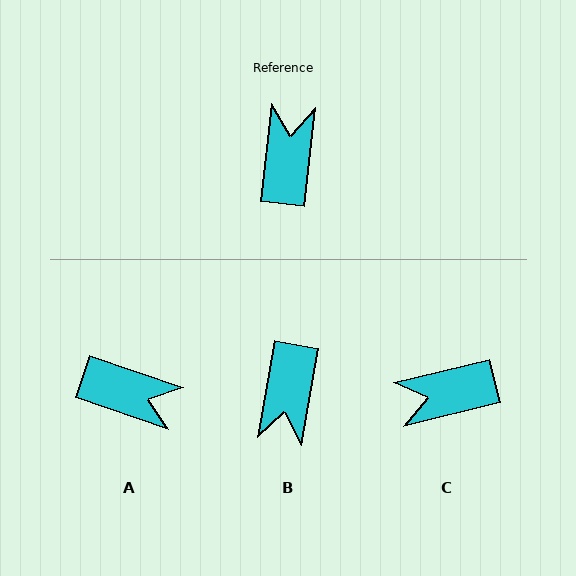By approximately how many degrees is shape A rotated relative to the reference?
Approximately 103 degrees clockwise.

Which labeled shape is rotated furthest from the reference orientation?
B, about 176 degrees away.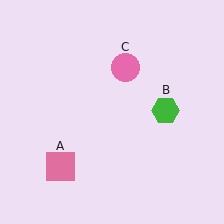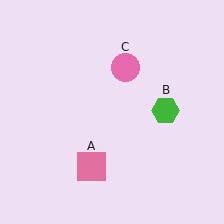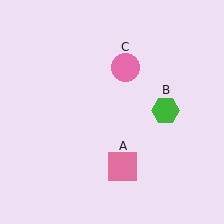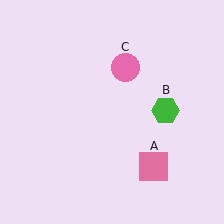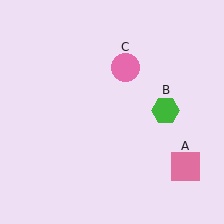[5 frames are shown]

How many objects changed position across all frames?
1 object changed position: pink square (object A).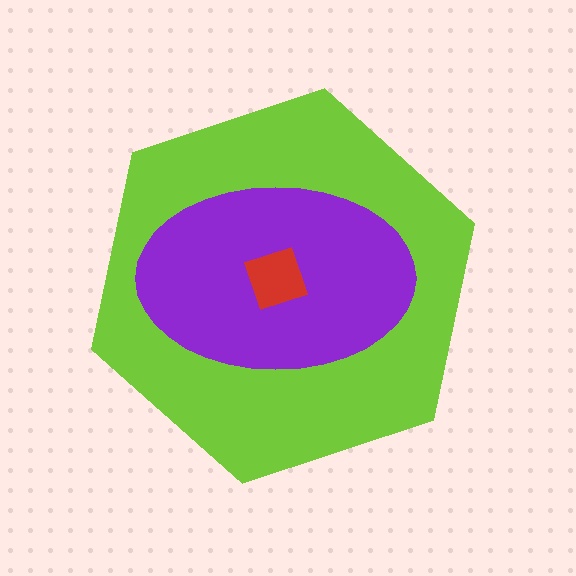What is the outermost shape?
The lime hexagon.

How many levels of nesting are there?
3.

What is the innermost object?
The red diamond.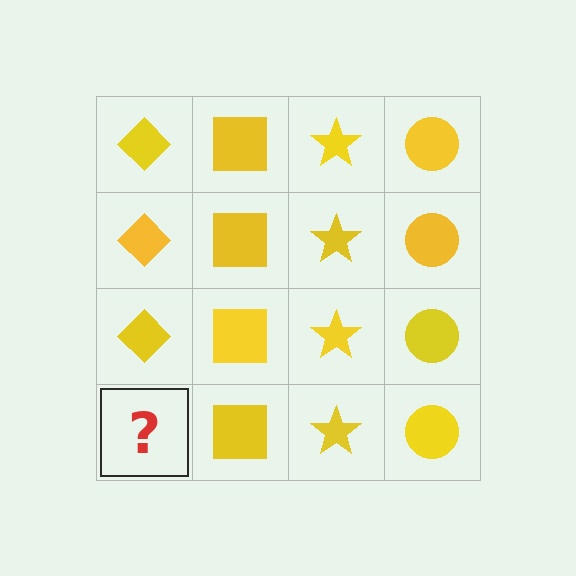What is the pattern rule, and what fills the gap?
The rule is that each column has a consistent shape. The gap should be filled with a yellow diamond.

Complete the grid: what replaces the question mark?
The question mark should be replaced with a yellow diamond.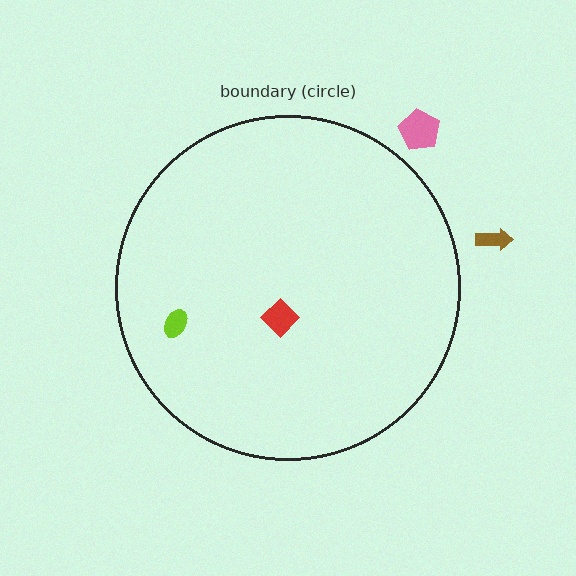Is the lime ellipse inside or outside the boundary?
Inside.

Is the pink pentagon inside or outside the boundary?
Outside.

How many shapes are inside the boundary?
2 inside, 2 outside.